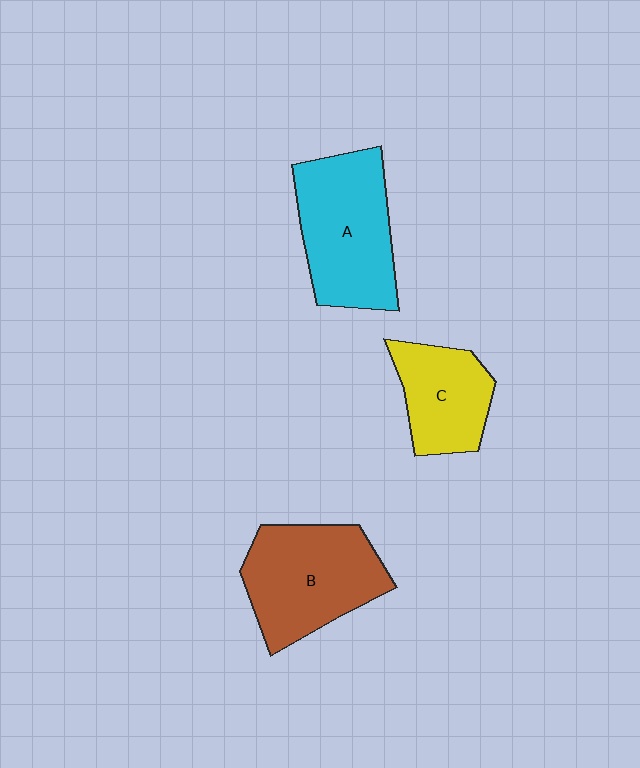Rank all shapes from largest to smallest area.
From largest to smallest: A (cyan), B (brown), C (yellow).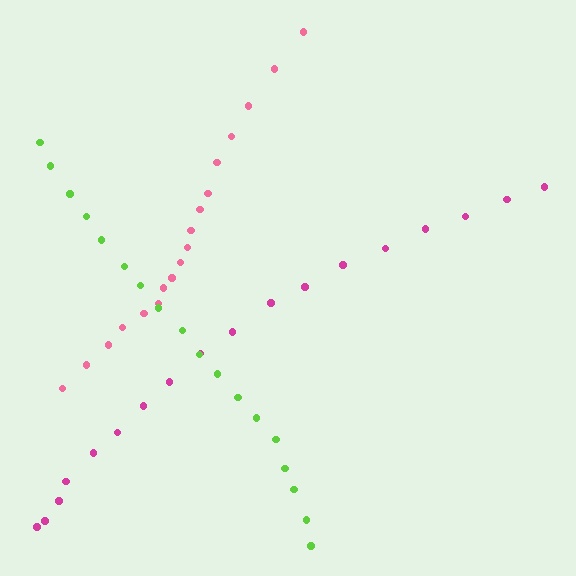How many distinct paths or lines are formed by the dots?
There are 3 distinct paths.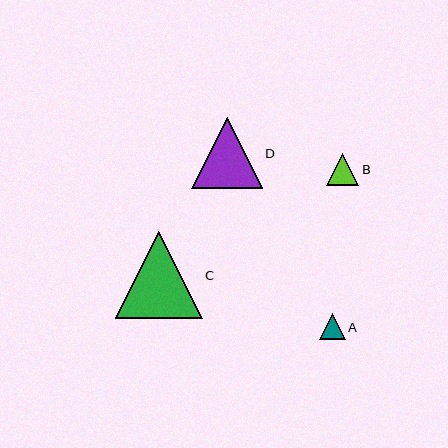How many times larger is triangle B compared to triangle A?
Triangle B is approximately 1.2 times the size of triangle A.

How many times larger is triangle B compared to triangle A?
Triangle B is approximately 1.2 times the size of triangle A.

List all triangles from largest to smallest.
From largest to smallest: C, D, B, A.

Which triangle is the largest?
Triangle C is the largest with a size of approximately 87 pixels.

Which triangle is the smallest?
Triangle A is the smallest with a size of approximately 26 pixels.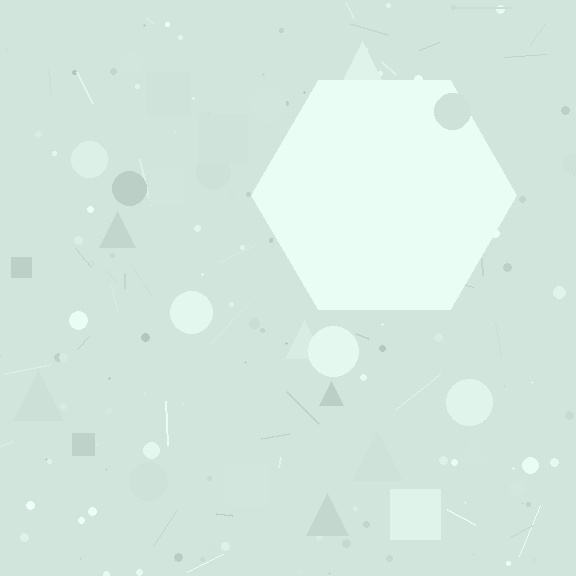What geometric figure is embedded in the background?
A hexagon is embedded in the background.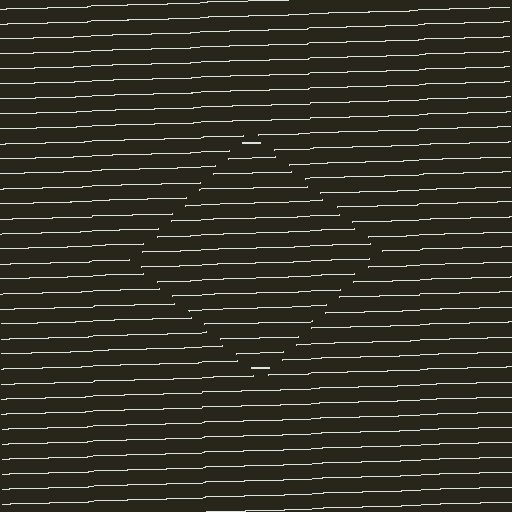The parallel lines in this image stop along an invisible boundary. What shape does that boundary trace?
An illusory square. The interior of the shape contains the same grating, shifted by half a period — the contour is defined by the phase discontinuity where line-ends from the inner and outer gratings abut.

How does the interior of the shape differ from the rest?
The interior of the shape contains the same grating, shifted by half a period — the contour is defined by the phase discontinuity where line-ends from the inner and outer gratings abut.